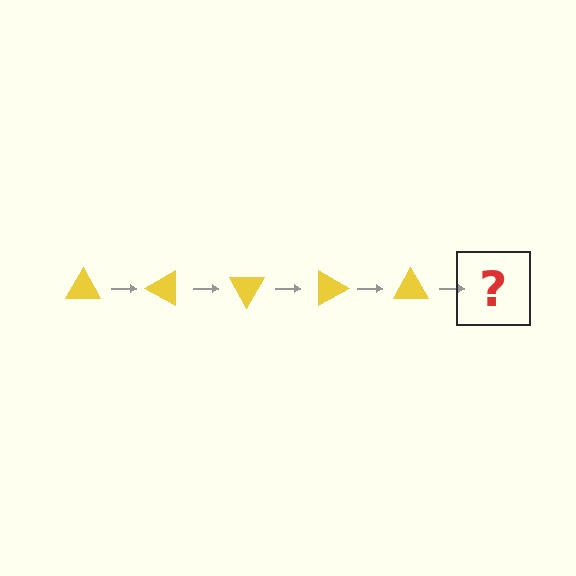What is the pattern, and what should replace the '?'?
The pattern is that the triangle rotates 30 degrees each step. The '?' should be a yellow triangle rotated 150 degrees.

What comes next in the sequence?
The next element should be a yellow triangle rotated 150 degrees.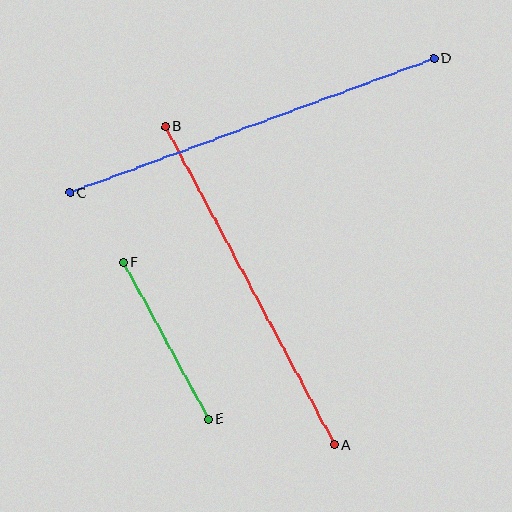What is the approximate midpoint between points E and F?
The midpoint is at approximately (166, 341) pixels.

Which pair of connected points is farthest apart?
Points C and D are farthest apart.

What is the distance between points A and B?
The distance is approximately 361 pixels.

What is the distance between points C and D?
The distance is approximately 388 pixels.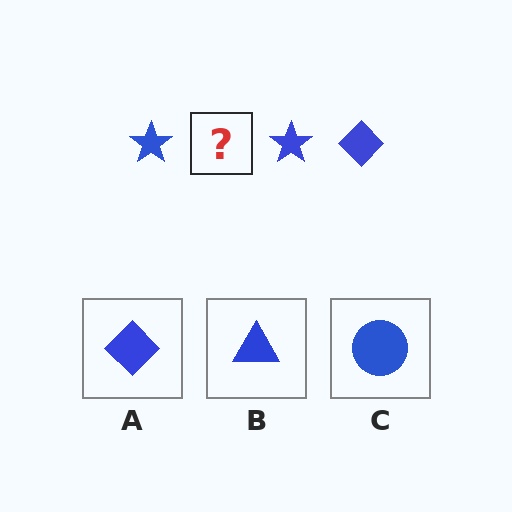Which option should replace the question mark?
Option A.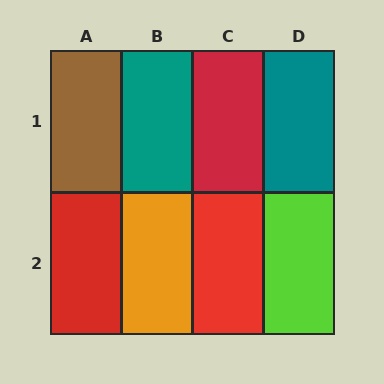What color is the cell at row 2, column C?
Red.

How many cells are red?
3 cells are red.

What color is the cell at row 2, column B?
Orange.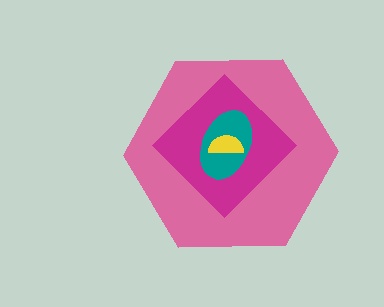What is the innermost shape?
The yellow semicircle.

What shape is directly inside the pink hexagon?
The magenta diamond.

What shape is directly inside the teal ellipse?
The yellow semicircle.